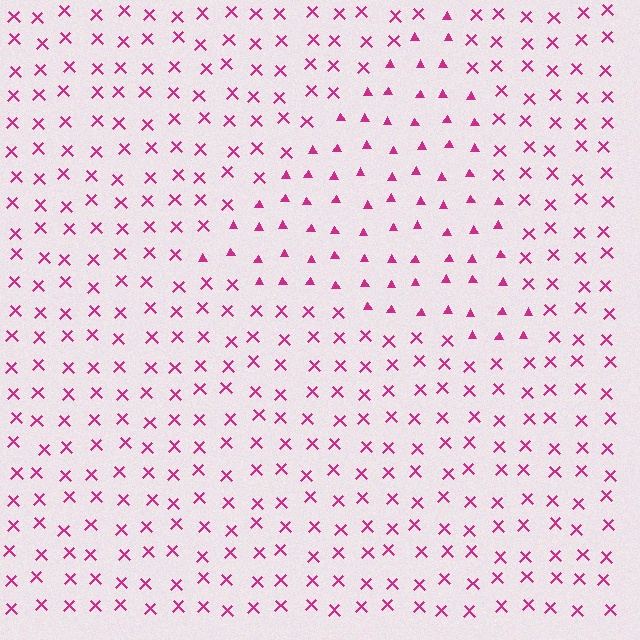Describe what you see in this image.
The image is filled with small magenta elements arranged in a uniform grid. A triangle-shaped region contains triangles, while the surrounding area contains X marks. The boundary is defined purely by the change in element shape.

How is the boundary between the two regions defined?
The boundary is defined by a change in element shape: triangles inside vs. X marks outside. All elements share the same color and spacing.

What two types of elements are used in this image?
The image uses triangles inside the triangle region and X marks outside it.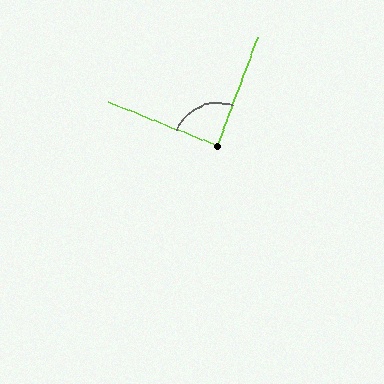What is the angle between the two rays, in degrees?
Approximately 89 degrees.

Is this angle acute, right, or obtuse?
It is approximately a right angle.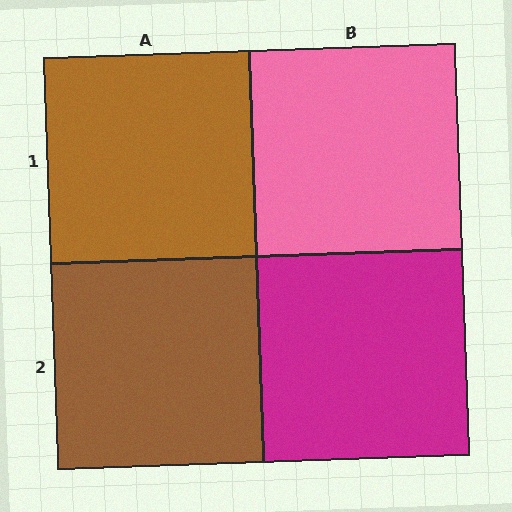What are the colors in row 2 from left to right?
Brown, magenta.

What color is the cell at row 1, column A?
Brown.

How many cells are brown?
2 cells are brown.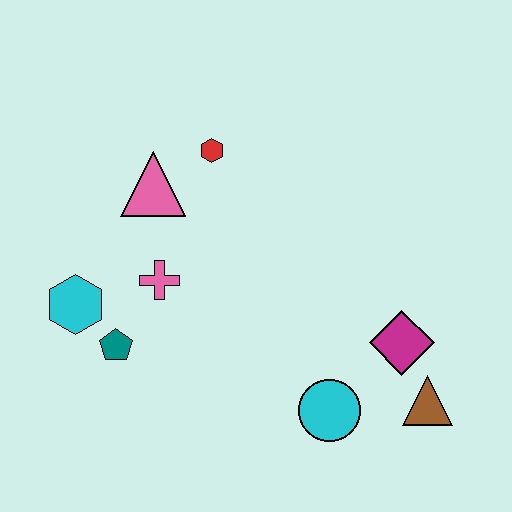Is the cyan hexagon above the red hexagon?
No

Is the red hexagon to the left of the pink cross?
No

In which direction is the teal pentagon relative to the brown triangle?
The teal pentagon is to the left of the brown triangle.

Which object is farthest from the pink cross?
The brown triangle is farthest from the pink cross.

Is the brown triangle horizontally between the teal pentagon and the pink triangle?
No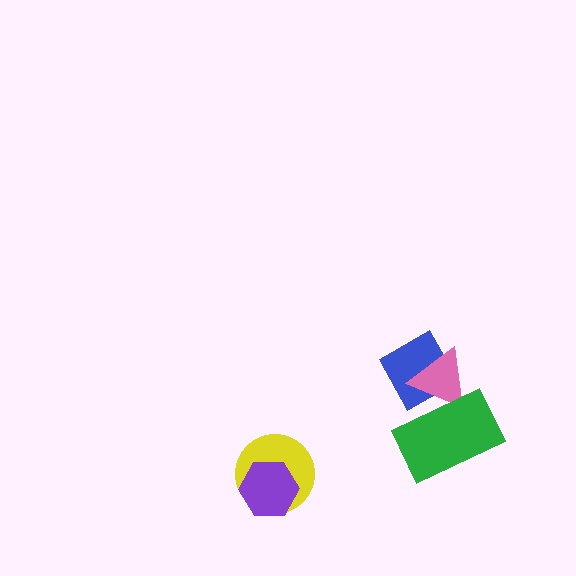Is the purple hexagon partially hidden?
No, no other shape covers it.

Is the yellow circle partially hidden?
Yes, it is partially covered by another shape.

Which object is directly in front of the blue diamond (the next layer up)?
The pink triangle is directly in front of the blue diamond.